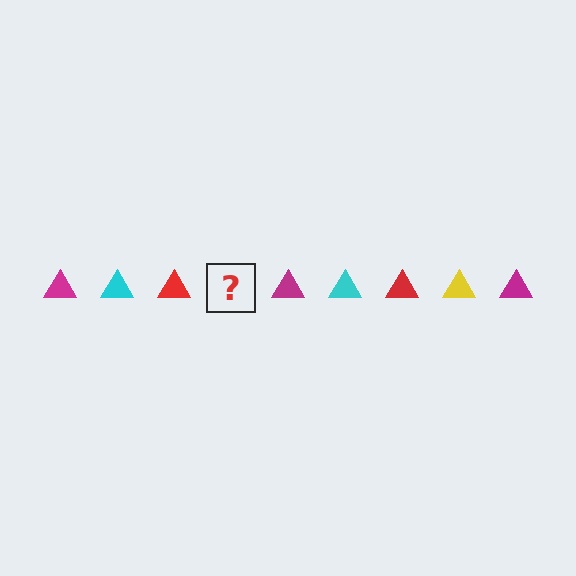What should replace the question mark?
The question mark should be replaced with a yellow triangle.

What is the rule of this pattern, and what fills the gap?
The rule is that the pattern cycles through magenta, cyan, red, yellow triangles. The gap should be filled with a yellow triangle.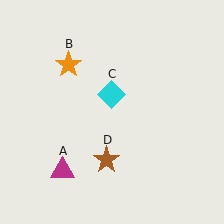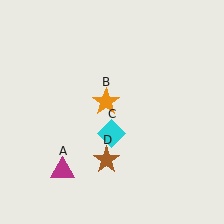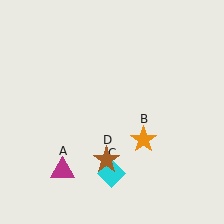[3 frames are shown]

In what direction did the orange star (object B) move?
The orange star (object B) moved down and to the right.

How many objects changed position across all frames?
2 objects changed position: orange star (object B), cyan diamond (object C).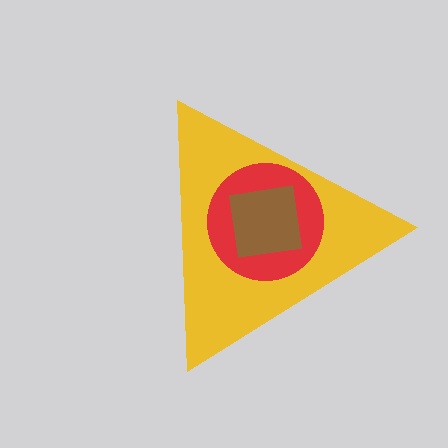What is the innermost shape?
The brown square.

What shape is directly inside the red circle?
The brown square.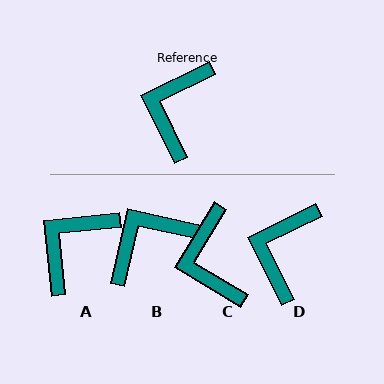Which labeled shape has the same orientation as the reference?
D.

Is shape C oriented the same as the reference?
No, it is off by about 33 degrees.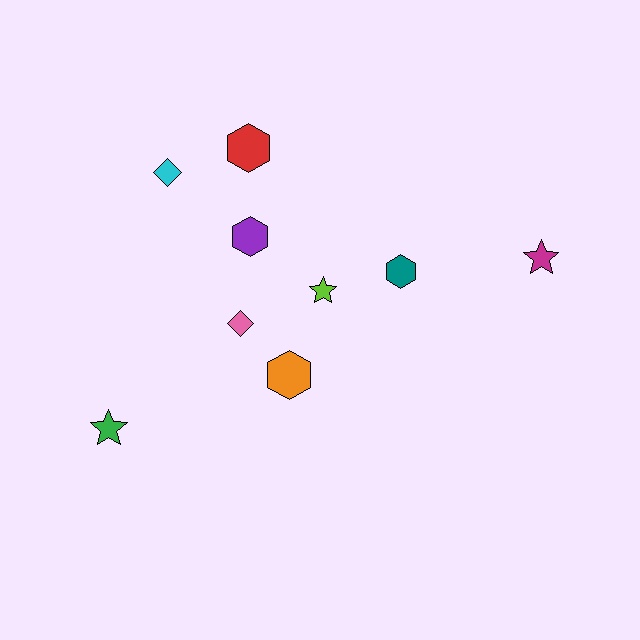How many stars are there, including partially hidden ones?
There are 3 stars.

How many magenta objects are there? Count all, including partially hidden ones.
There is 1 magenta object.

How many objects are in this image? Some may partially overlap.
There are 9 objects.